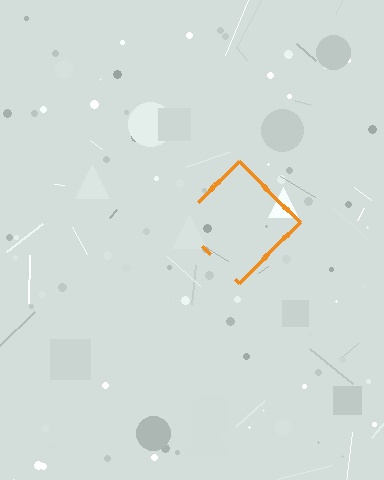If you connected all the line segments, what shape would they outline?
They would outline a diamond.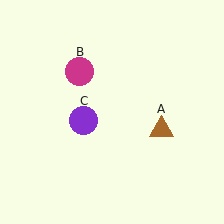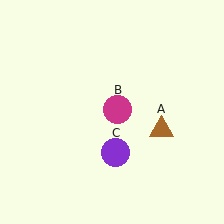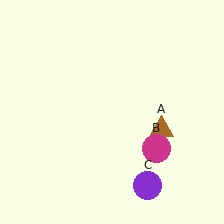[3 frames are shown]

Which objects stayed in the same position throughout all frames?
Brown triangle (object A) remained stationary.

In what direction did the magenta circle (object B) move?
The magenta circle (object B) moved down and to the right.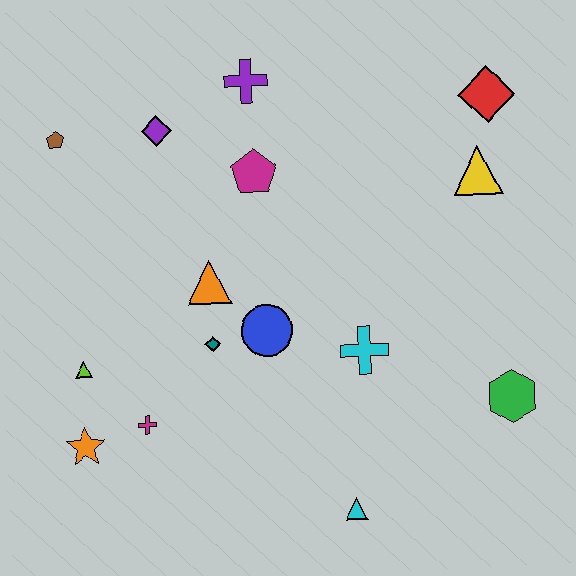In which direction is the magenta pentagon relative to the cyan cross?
The magenta pentagon is above the cyan cross.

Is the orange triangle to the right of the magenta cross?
Yes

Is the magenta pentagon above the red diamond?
No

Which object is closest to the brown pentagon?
The purple diamond is closest to the brown pentagon.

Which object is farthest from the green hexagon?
The brown pentagon is farthest from the green hexagon.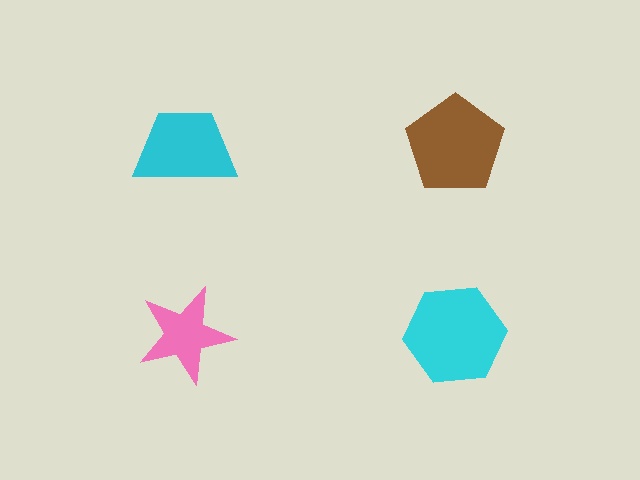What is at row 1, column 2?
A brown pentagon.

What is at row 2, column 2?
A cyan hexagon.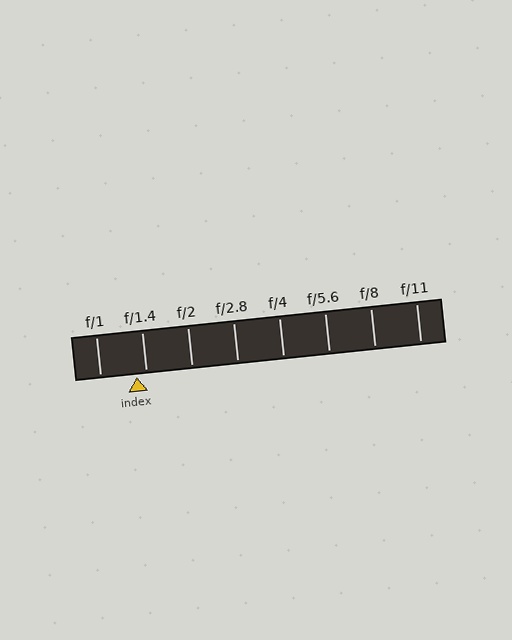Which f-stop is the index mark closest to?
The index mark is closest to f/1.4.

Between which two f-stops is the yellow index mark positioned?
The index mark is between f/1 and f/1.4.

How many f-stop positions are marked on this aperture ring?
There are 8 f-stop positions marked.